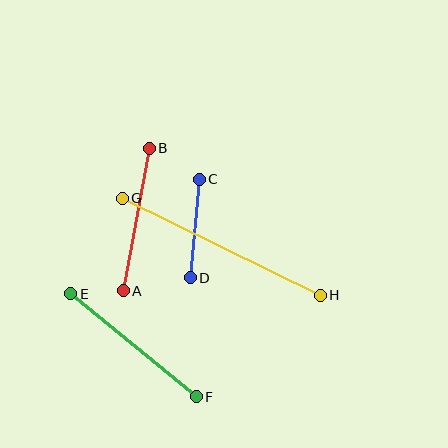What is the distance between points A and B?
The distance is approximately 145 pixels.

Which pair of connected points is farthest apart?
Points G and H are farthest apart.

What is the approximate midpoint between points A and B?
The midpoint is at approximately (136, 220) pixels.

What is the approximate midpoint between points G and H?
The midpoint is at approximately (221, 247) pixels.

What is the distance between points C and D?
The distance is approximately 99 pixels.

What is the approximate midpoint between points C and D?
The midpoint is at approximately (195, 229) pixels.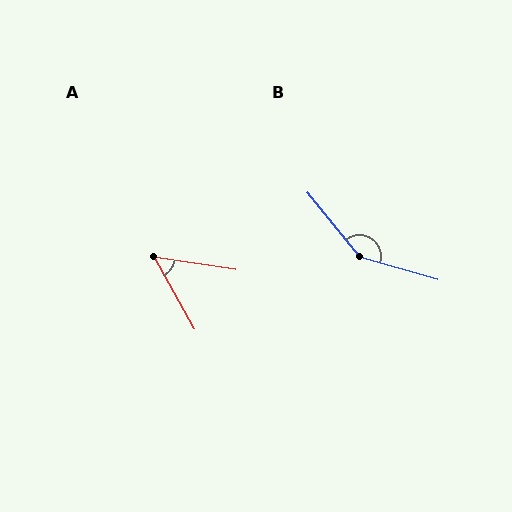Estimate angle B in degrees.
Approximately 145 degrees.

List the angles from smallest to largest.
A (53°), B (145°).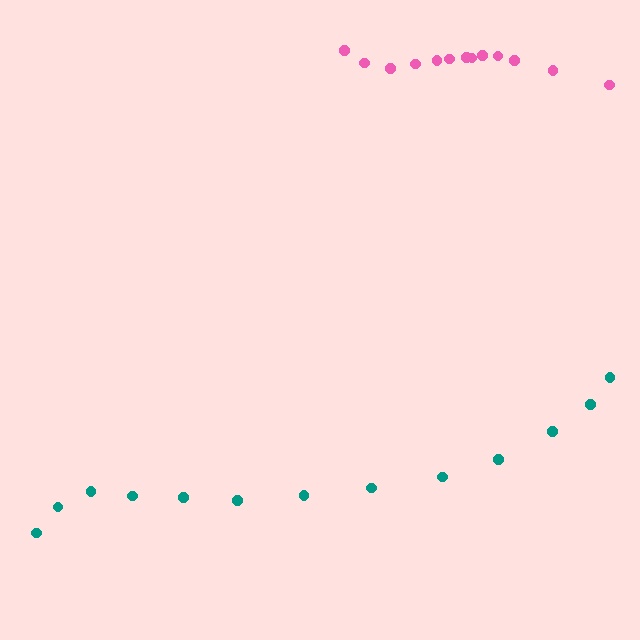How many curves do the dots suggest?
There are 2 distinct paths.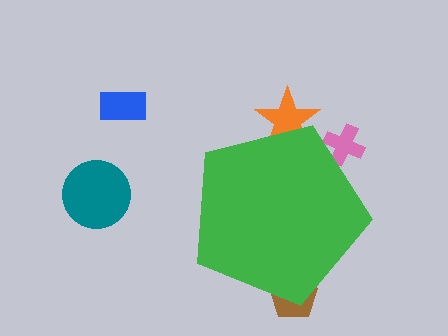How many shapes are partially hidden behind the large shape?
3 shapes are partially hidden.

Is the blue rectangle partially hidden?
No, the blue rectangle is fully visible.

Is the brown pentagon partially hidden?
Yes, the brown pentagon is partially hidden behind the green pentagon.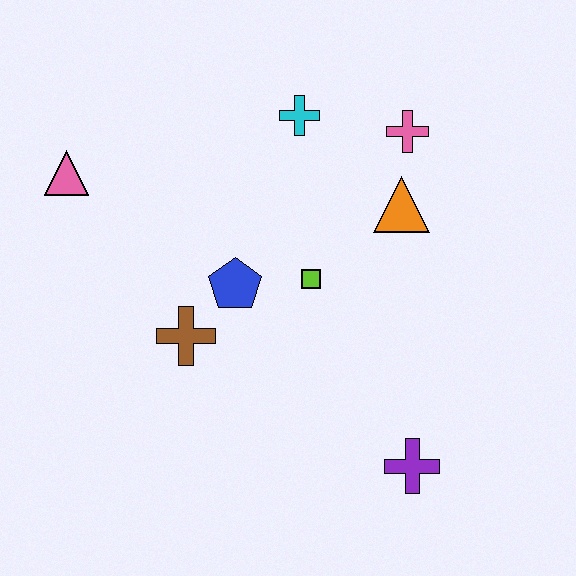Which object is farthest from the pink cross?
The pink triangle is farthest from the pink cross.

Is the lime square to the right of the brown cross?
Yes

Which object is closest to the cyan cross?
The pink cross is closest to the cyan cross.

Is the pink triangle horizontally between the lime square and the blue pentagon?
No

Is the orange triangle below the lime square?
No